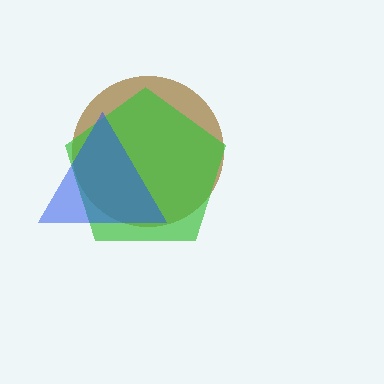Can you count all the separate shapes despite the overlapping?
Yes, there are 3 separate shapes.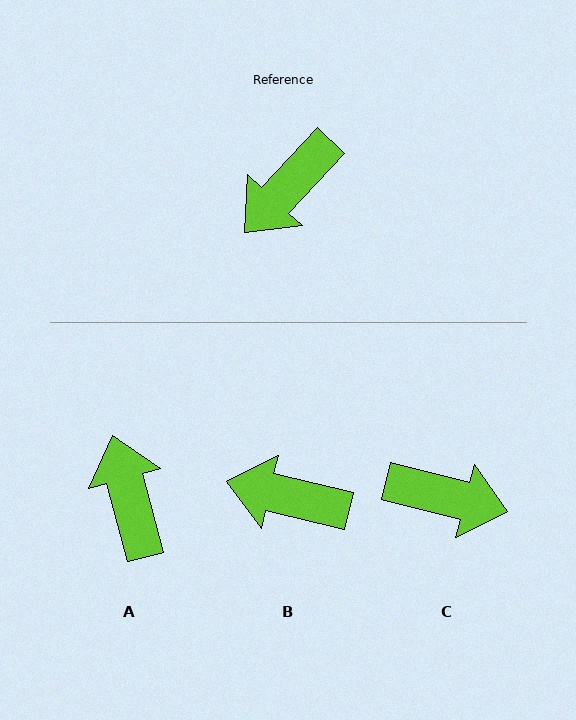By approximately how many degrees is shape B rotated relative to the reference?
Approximately 60 degrees clockwise.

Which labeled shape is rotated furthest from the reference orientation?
A, about 122 degrees away.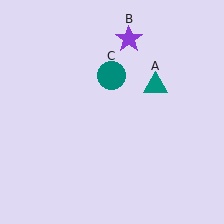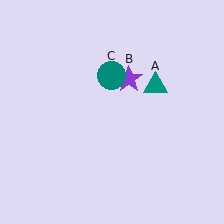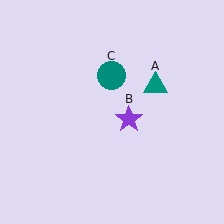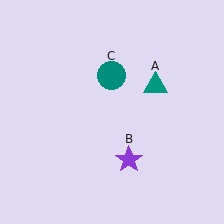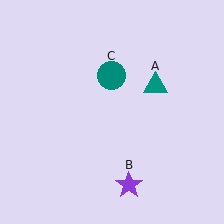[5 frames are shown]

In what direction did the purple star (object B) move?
The purple star (object B) moved down.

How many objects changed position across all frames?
1 object changed position: purple star (object B).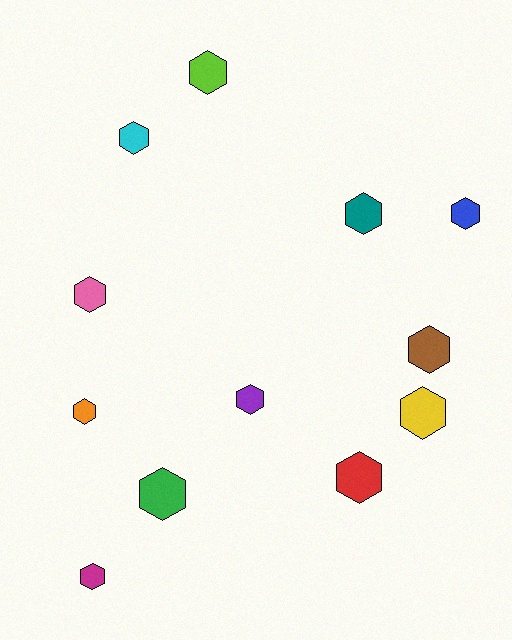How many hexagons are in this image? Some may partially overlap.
There are 12 hexagons.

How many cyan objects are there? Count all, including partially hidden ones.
There is 1 cyan object.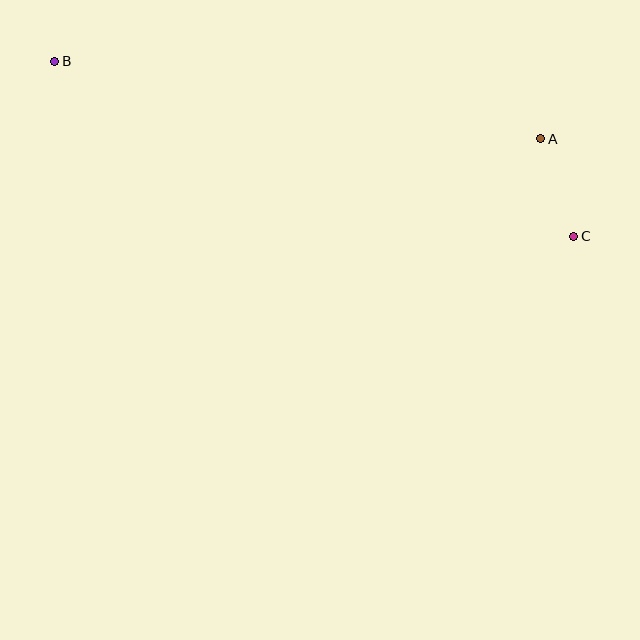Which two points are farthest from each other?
Points B and C are farthest from each other.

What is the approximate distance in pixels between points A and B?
The distance between A and B is approximately 492 pixels.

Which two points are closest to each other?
Points A and C are closest to each other.